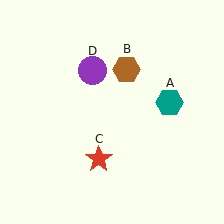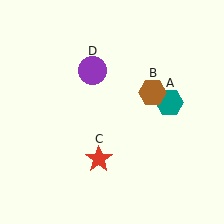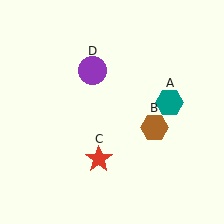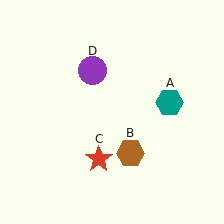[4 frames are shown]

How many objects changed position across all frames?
1 object changed position: brown hexagon (object B).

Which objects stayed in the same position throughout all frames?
Teal hexagon (object A) and red star (object C) and purple circle (object D) remained stationary.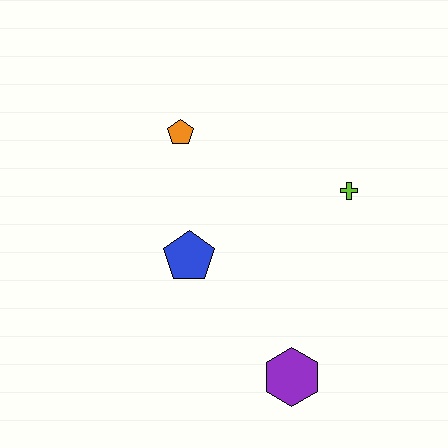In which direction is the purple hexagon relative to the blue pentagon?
The purple hexagon is below the blue pentagon.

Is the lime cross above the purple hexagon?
Yes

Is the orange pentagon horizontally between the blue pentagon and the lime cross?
No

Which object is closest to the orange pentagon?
The blue pentagon is closest to the orange pentagon.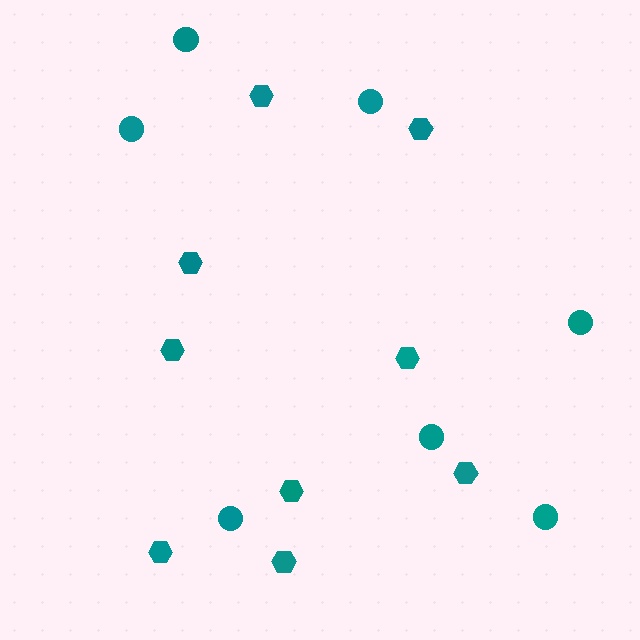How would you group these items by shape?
There are 2 groups: one group of hexagons (9) and one group of circles (7).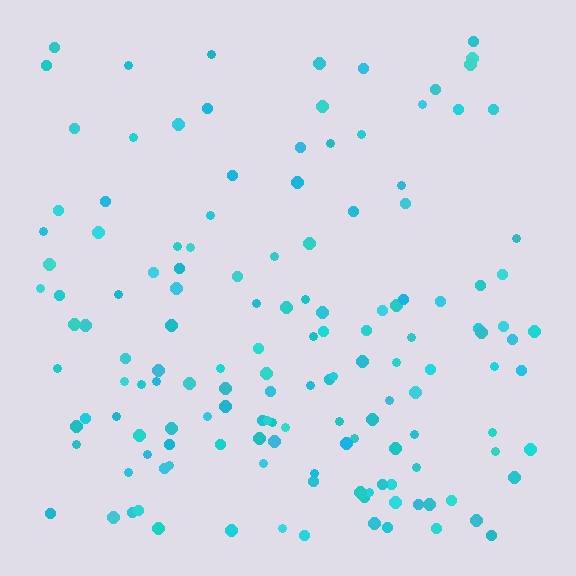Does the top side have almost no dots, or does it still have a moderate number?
Still a moderate number, just noticeably fewer than the bottom.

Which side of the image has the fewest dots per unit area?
The top.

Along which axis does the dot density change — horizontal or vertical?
Vertical.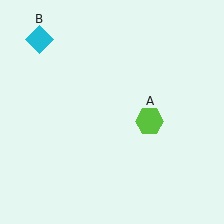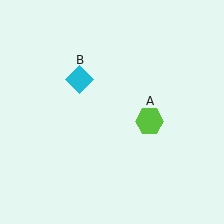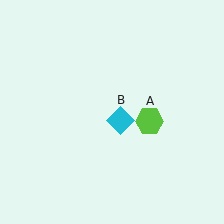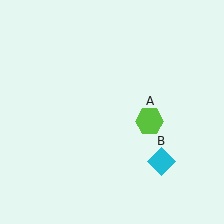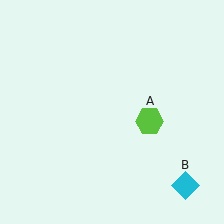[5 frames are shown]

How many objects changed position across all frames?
1 object changed position: cyan diamond (object B).